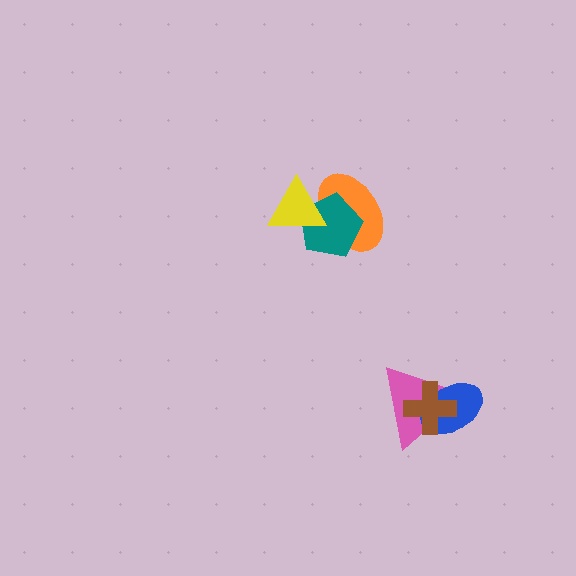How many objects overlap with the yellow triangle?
2 objects overlap with the yellow triangle.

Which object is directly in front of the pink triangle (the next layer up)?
The blue ellipse is directly in front of the pink triangle.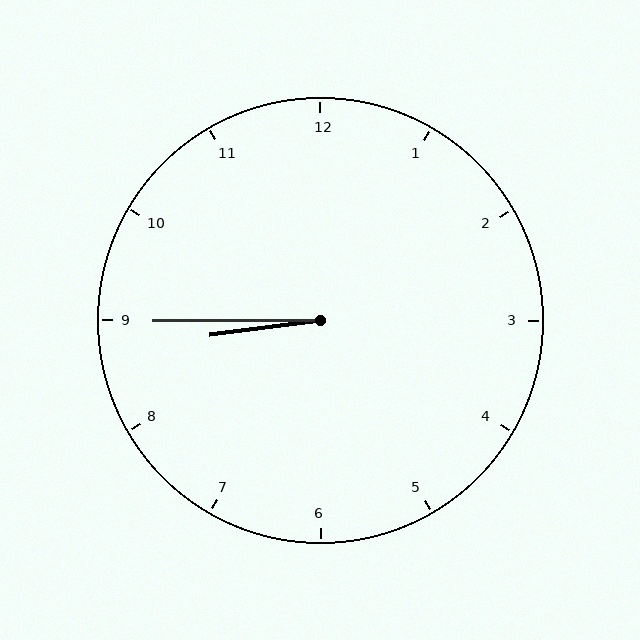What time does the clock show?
8:45.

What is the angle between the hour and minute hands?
Approximately 8 degrees.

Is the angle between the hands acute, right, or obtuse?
It is acute.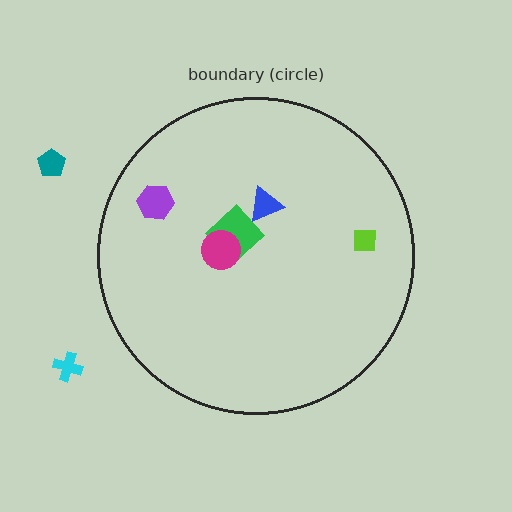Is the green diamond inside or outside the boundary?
Inside.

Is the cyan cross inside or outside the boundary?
Outside.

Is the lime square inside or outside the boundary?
Inside.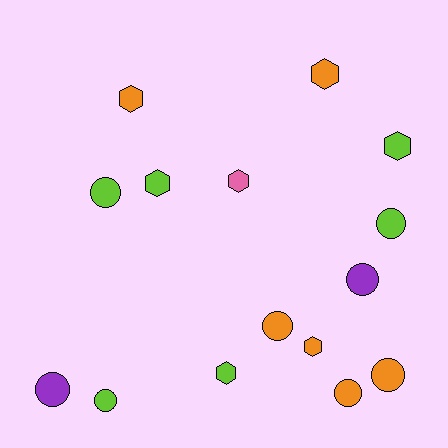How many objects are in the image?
There are 15 objects.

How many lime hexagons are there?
There are 3 lime hexagons.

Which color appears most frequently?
Lime, with 6 objects.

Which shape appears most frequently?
Circle, with 8 objects.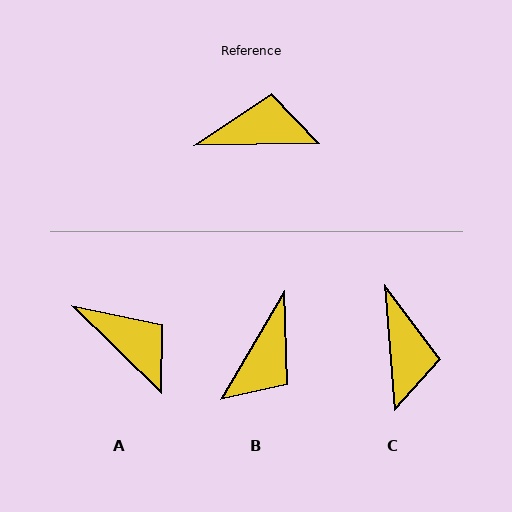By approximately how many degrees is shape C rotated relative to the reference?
Approximately 87 degrees clockwise.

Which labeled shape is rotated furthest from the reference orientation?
B, about 122 degrees away.